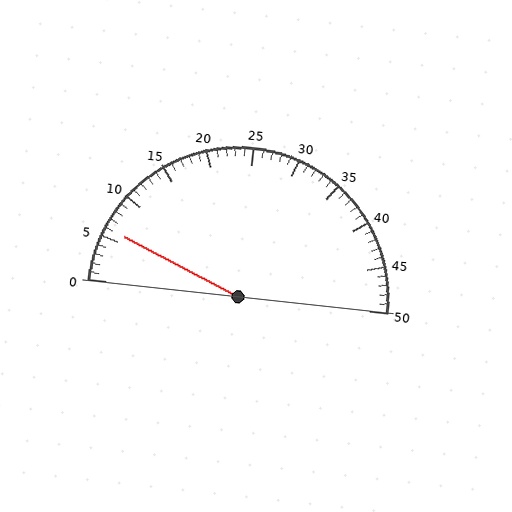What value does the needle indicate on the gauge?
The needle indicates approximately 6.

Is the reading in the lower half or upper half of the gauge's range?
The reading is in the lower half of the range (0 to 50).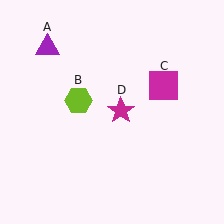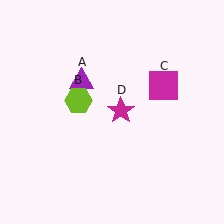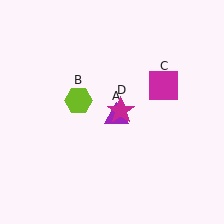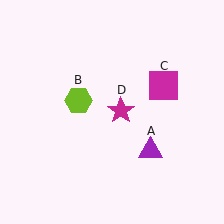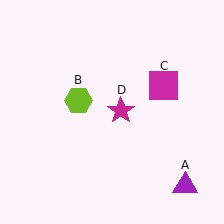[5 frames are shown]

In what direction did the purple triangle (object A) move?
The purple triangle (object A) moved down and to the right.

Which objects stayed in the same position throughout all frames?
Lime hexagon (object B) and magenta square (object C) and magenta star (object D) remained stationary.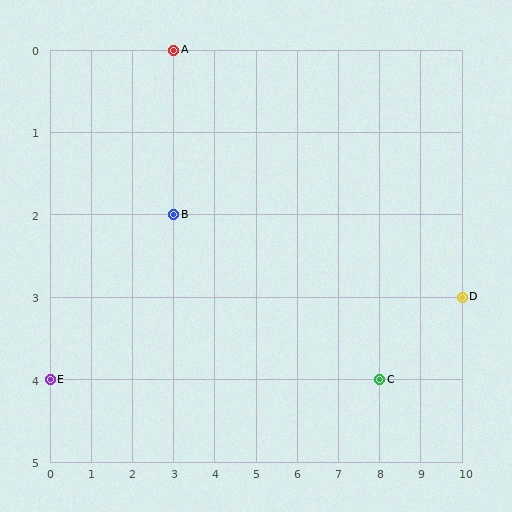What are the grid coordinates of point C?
Point C is at grid coordinates (8, 4).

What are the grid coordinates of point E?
Point E is at grid coordinates (0, 4).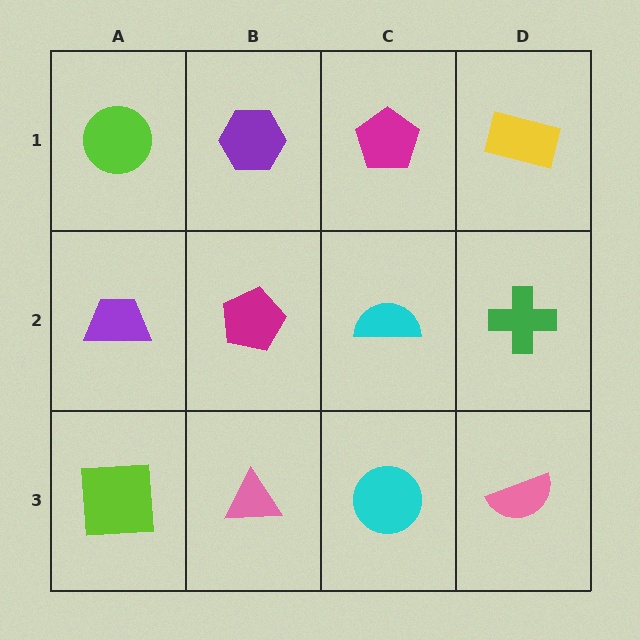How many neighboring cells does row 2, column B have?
4.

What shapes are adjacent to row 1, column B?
A magenta pentagon (row 2, column B), a lime circle (row 1, column A), a magenta pentagon (row 1, column C).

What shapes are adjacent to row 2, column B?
A purple hexagon (row 1, column B), a pink triangle (row 3, column B), a purple trapezoid (row 2, column A), a cyan semicircle (row 2, column C).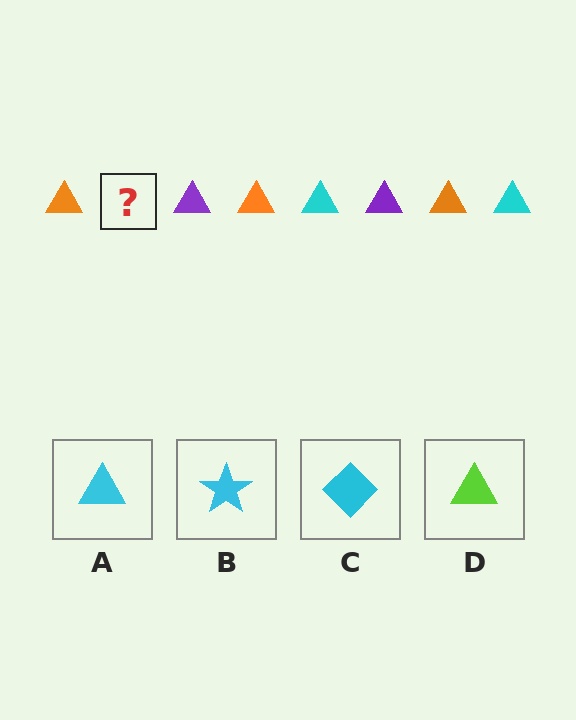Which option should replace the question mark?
Option A.